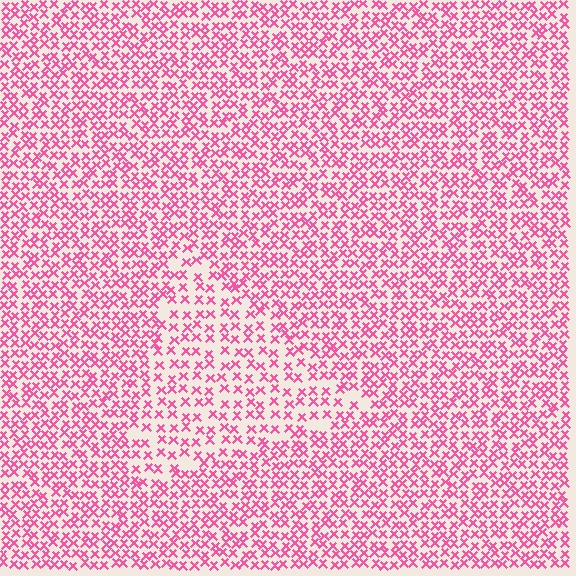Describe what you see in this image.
The image contains small pink elements arranged at two different densities. A triangle-shaped region is visible where the elements are less densely packed than the surrounding area.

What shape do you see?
I see a triangle.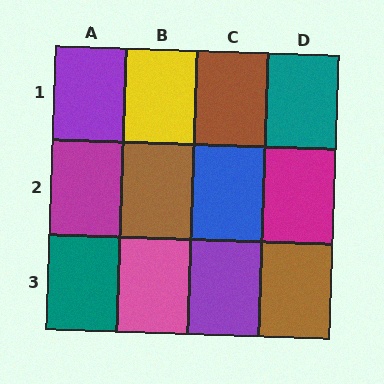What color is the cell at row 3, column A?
Teal.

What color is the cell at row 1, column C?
Brown.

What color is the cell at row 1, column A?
Purple.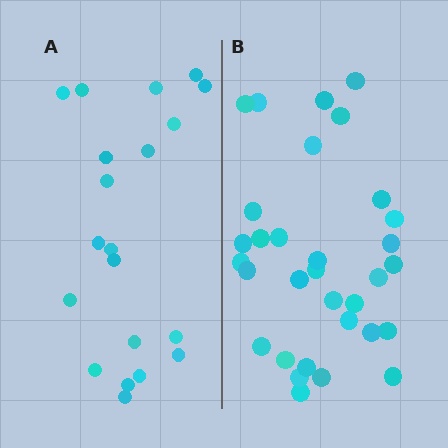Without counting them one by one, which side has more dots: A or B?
Region B (the right region) has more dots.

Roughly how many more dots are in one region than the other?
Region B has roughly 12 or so more dots than region A.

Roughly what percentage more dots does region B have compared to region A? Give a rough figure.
About 60% more.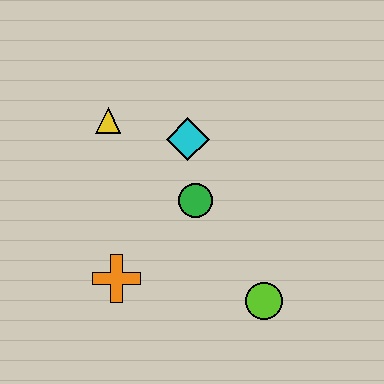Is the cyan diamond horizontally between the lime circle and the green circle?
No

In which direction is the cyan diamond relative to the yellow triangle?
The cyan diamond is to the right of the yellow triangle.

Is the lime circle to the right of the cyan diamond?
Yes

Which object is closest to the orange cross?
The green circle is closest to the orange cross.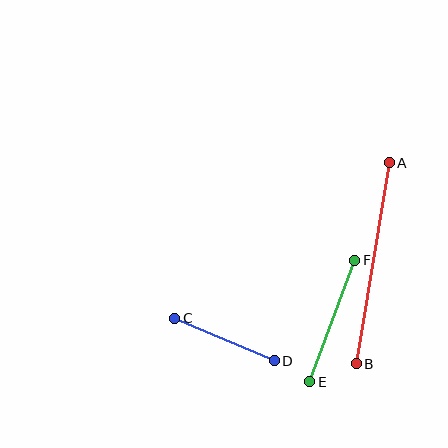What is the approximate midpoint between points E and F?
The midpoint is at approximately (332, 321) pixels.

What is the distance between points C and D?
The distance is approximately 108 pixels.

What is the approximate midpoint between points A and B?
The midpoint is at approximately (373, 263) pixels.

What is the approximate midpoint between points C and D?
The midpoint is at approximately (225, 339) pixels.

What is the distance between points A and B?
The distance is approximately 204 pixels.